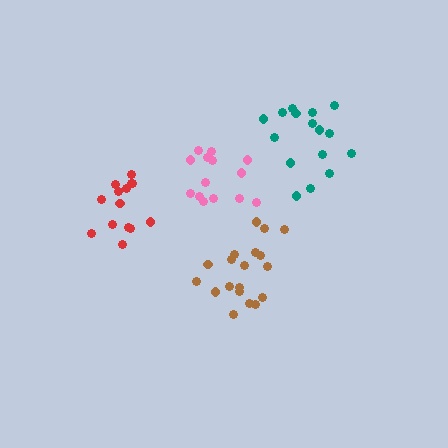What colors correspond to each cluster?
The clusters are colored: pink, brown, red, teal.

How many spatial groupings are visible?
There are 4 spatial groupings.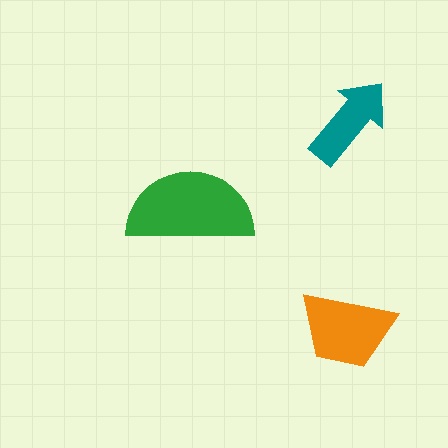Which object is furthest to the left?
The green semicircle is leftmost.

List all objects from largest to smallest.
The green semicircle, the orange trapezoid, the teal arrow.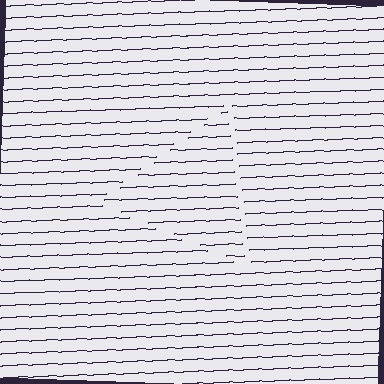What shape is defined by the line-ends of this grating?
An illusory triangle. The interior of the shape contains the same grating, shifted by half a period — the contour is defined by the phase discontinuity where line-ends from the inner and outer gratings abut.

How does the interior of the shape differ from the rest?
The interior of the shape contains the same grating, shifted by half a period — the contour is defined by the phase discontinuity where line-ends from the inner and outer gratings abut.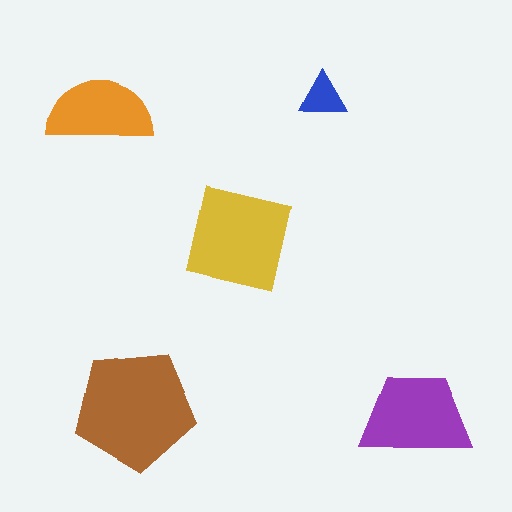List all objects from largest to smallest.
The brown pentagon, the yellow square, the purple trapezoid, the orange semicircle, the blue triangle.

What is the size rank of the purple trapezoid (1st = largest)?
3rd.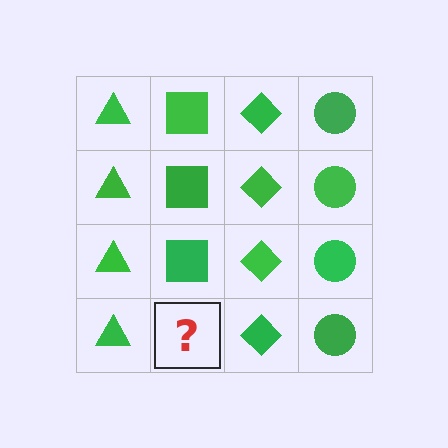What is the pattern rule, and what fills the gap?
The rule is that each column has a consistent shape. The gap should be filled with a green square.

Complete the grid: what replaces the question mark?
The question mark should be replaced with a green square.